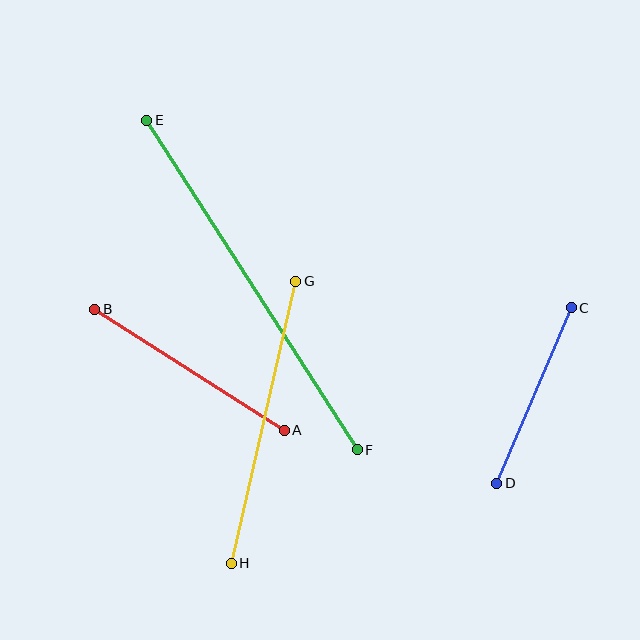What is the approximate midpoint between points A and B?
The midpoint is at approximately (190, 370) pixels.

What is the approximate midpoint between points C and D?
The midpoint is at approximately (534, 396) pixels.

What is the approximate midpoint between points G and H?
The midpoint is at approximately (264, 422) pixels.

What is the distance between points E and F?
The distance is approximately 391 pixels.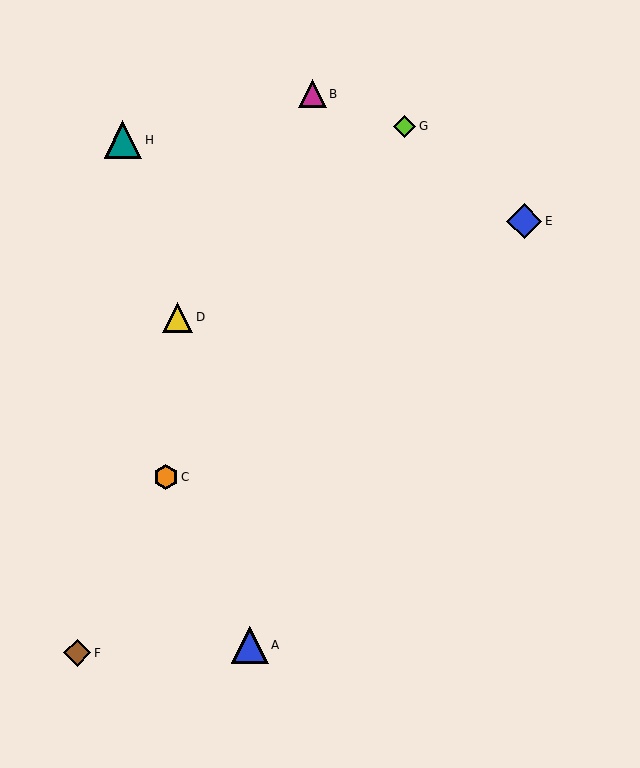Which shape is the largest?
The teal triangle (labeled H) is the largest.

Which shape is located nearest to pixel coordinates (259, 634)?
The blue triangle (labeled A) at (250, 645) is nearest to that location.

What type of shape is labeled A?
Shape A is a blue triangle.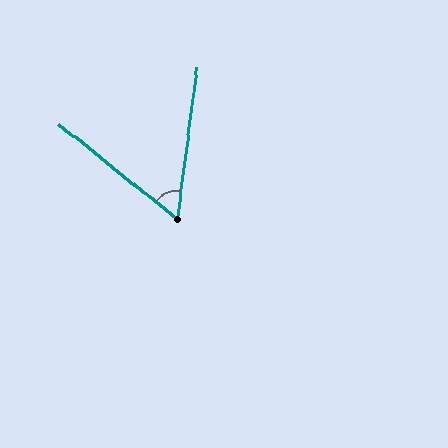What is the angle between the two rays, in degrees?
Approximately 59 degrees.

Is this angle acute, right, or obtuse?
It is acute.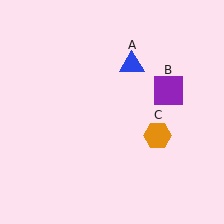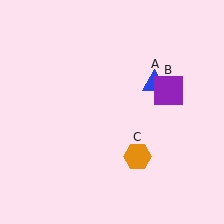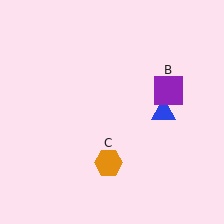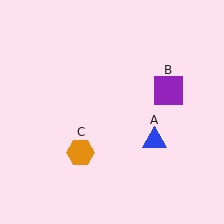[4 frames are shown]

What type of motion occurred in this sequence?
The blue triangle (object A), orange hexagon (object C) rotated clockwise around the center of the scene.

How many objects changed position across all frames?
2 objects changed position: blue triangle (object A), orange hexagon (object C).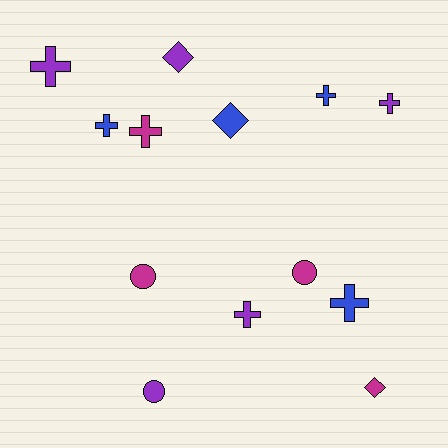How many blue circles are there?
There are no blue circles.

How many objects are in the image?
There are 13 objects.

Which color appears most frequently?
Purple, with 5 objects.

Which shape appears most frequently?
Cross, with 7 objects.